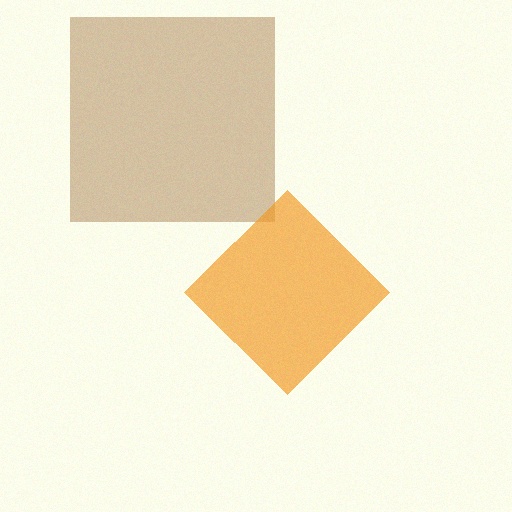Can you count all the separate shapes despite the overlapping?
Yes, there are 2 separate shapes.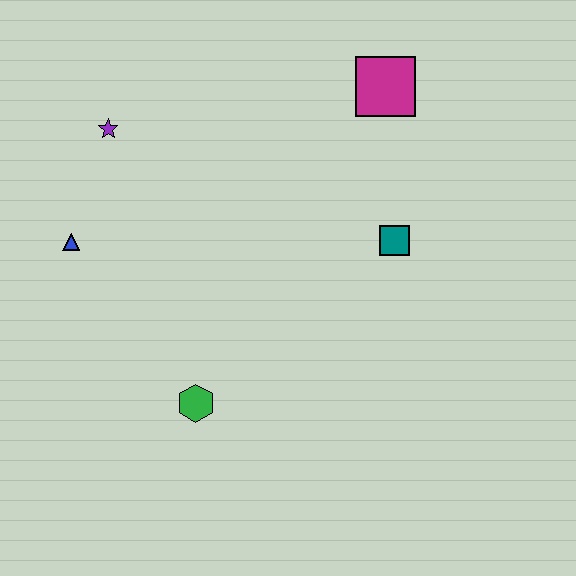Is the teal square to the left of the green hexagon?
No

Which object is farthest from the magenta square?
The green hexagon is farthest from the magenta square.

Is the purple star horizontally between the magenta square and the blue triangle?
Yes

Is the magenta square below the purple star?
No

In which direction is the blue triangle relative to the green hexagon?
The blue triangle is above the green hexagon.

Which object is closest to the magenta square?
The teal square is closest to the magenta square.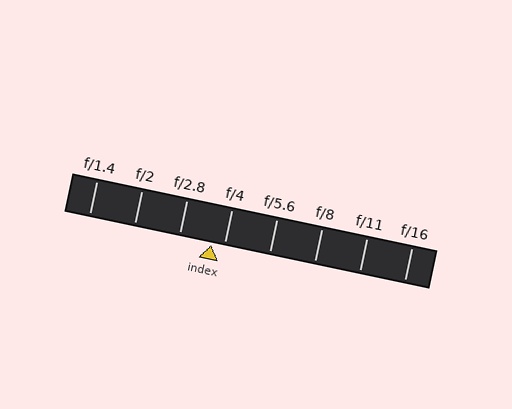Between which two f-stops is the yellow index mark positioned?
The index mark is between f/2.8 and f/4.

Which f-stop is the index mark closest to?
The index mark is closest to f/4.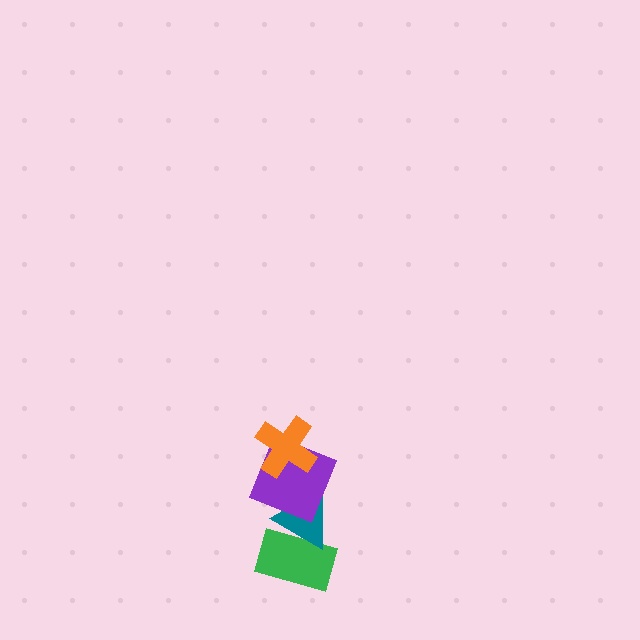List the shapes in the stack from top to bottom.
From top to bottom: the orange cross, the purple square, the teal triangle, the green rectangle.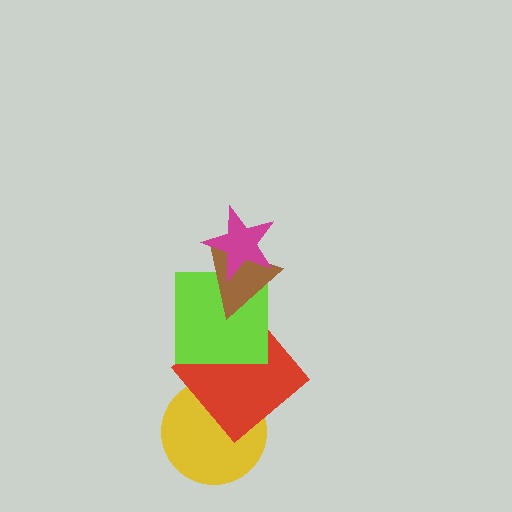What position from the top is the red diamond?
The red diamond is 4th from the top.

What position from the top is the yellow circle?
The yellow circle is 5th from the top.